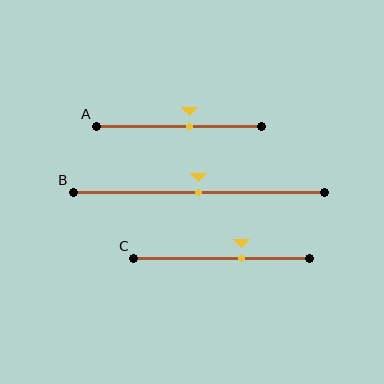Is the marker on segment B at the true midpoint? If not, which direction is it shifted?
Yes, the marker on segment B is at the true midpoint.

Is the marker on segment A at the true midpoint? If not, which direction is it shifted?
No, the marker on segment A is shifted to the right by about 6% of the segment length.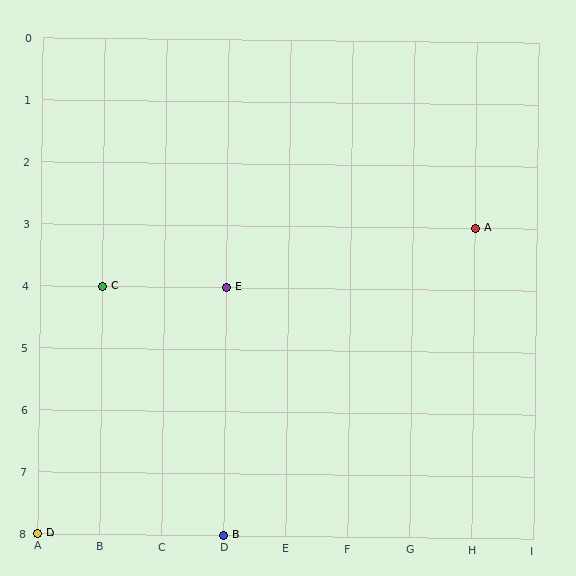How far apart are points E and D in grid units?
Points E and D are 3 columns and 4 rows apart (about 5.0 grid units diagonally).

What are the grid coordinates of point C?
Point C is at grid coordinates (B, 4).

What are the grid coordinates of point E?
Point E is at grid coordinates (D, 4).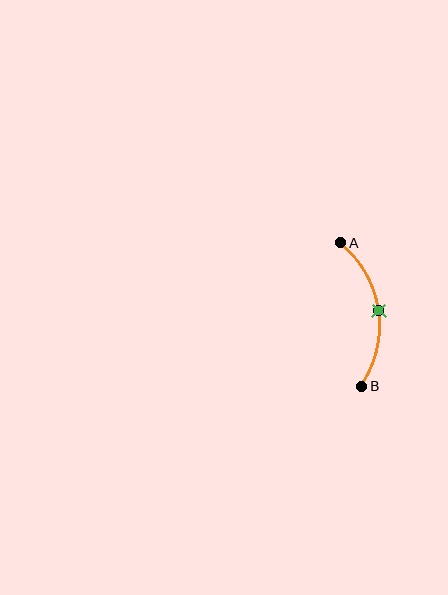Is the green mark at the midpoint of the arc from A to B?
Yes. The green mark lies on the arc at equal arc-length from both A and B — it is the arc midpoint.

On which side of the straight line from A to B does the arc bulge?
The arc bulges to the right of the straight line connecting A and B.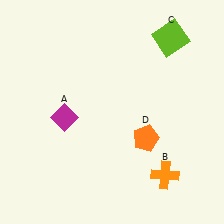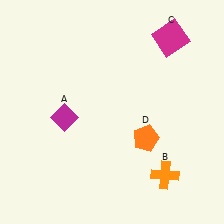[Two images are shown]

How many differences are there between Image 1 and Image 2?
There is 1 difference between the two images.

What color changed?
The square (C) changed from lime in Image 1 to magenta in Image 2.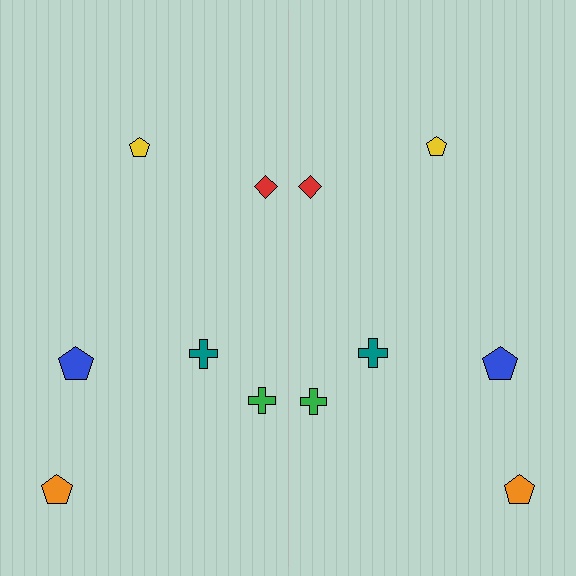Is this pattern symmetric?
Yes, this pattern has bilateral (reflection) symmetry.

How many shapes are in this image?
There are 12 shapes in this image.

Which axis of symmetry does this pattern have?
The pattern has a vertical axis of symmetry running through the center of the image.